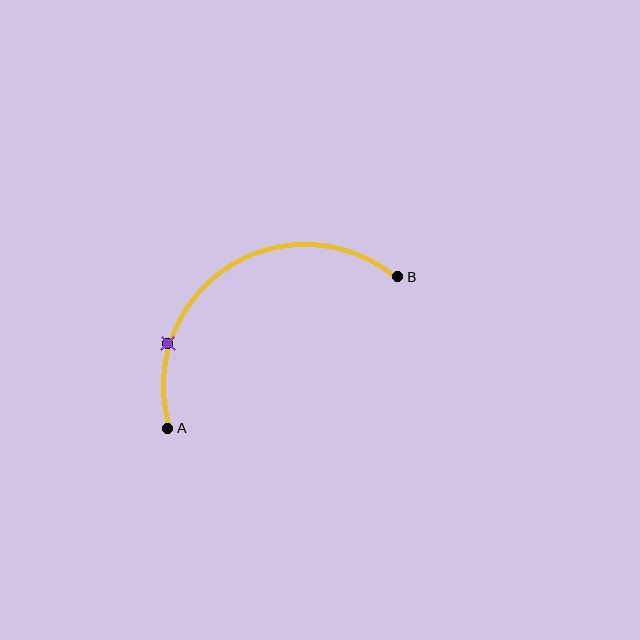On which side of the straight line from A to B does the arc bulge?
The arc bulges above the straight line connecting A and B.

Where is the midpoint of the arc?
The arc midpoint is the point on the curve farthest from the straight line joining A and B. It sits above that line.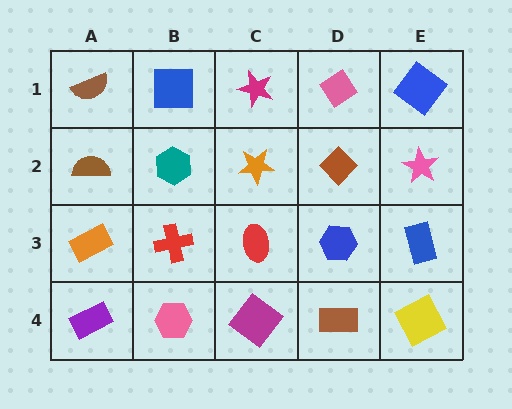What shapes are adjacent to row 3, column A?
A brown semicircle (row 2, column A), a purple rectangle (row 4, column A), a red cross (row 3, column B).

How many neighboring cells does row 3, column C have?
4.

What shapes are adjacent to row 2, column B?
A blue square (row 1, column B), a red cross (row 3, column B), a brown semicircle (row 2, column A), an orange star (row 2, column C).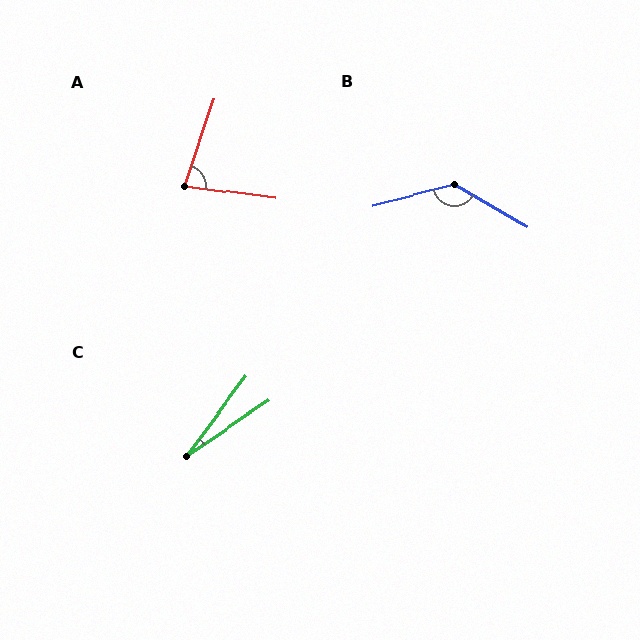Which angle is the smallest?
C, at approximately 19 degrees.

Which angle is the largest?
B, at approximately 136 degrees.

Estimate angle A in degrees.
Approximately 79 degrees.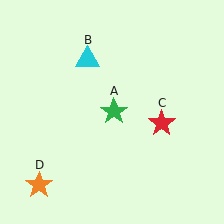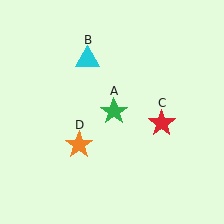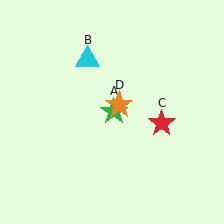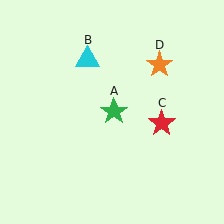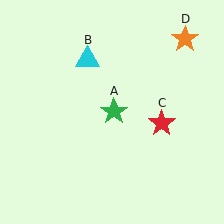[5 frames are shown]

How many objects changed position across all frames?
1 object changed position: orange star (object D).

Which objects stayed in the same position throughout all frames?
Green star (object A) and cyan triangle (object B) and red star (object C) remained stationary.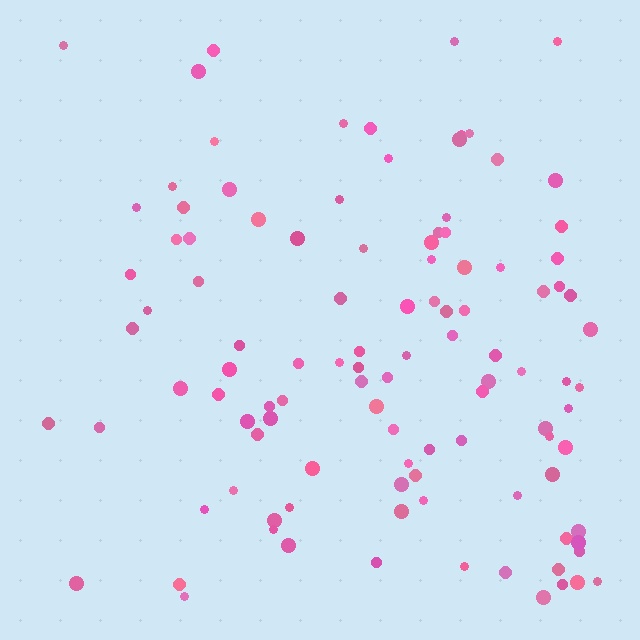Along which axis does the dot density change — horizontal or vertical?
Horizontal.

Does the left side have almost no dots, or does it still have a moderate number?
Still a moderate number, just noticeably fewer than the right.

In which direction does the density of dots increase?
From left to right, with the right side densest.